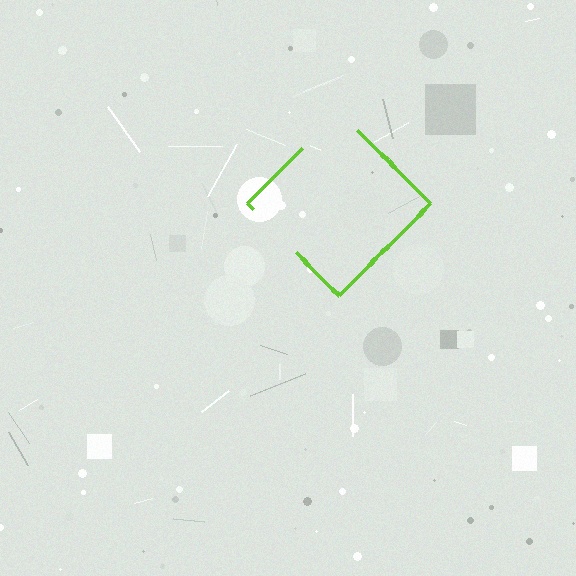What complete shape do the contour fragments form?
The contour fragments form a diamond.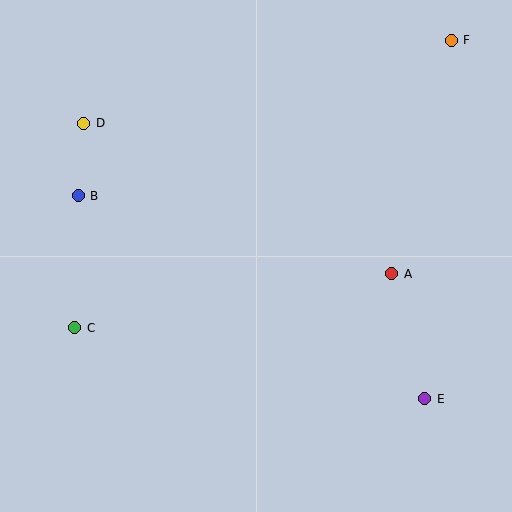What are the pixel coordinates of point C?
Point C is at (75, 328).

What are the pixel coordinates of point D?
Point D is at (84, 123).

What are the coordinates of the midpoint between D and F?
The midpoint between D and F is at (268, 82).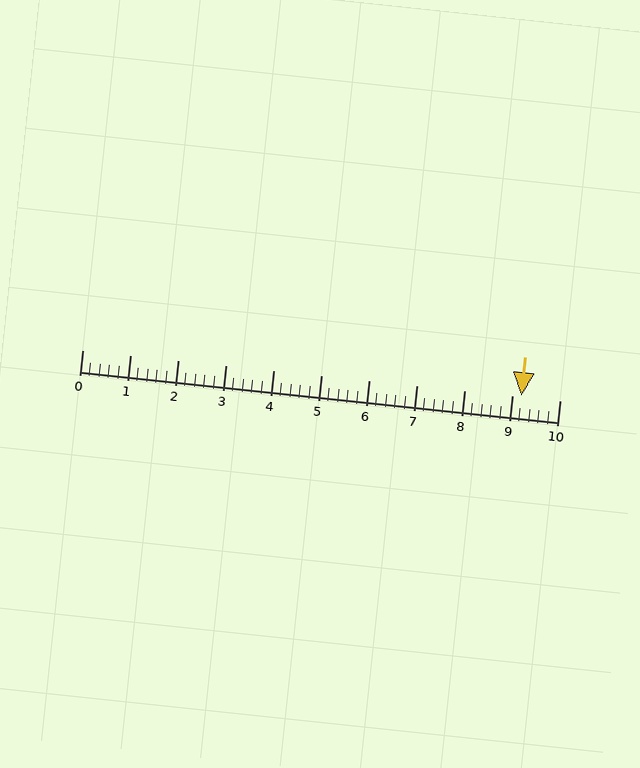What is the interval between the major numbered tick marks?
The major tick marks are spaced 1 units apart.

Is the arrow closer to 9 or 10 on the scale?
The arrow is closer to 9.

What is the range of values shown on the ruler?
The ruler shows values from 0 to 10.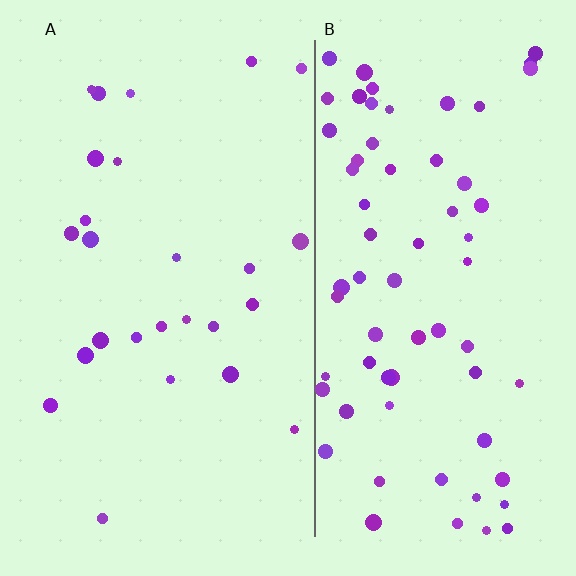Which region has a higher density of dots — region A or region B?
B (the right).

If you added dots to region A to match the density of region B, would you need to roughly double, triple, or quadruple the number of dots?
Approximately triple.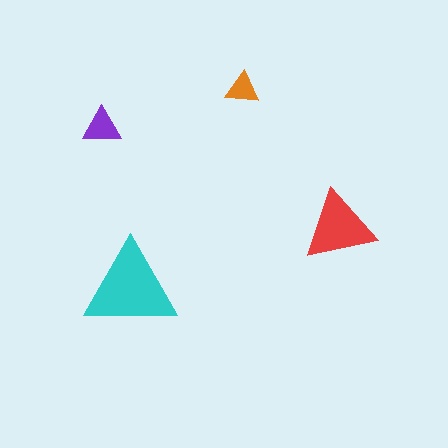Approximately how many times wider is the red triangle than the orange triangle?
About 2 times wider.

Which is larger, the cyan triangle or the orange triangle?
The cyan one.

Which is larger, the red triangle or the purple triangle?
The red one.